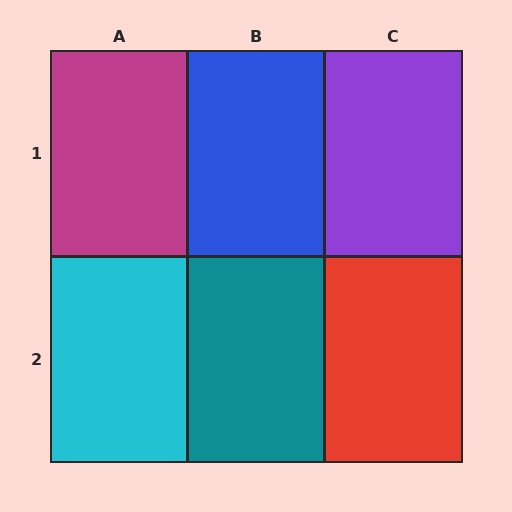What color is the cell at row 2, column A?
Cyan.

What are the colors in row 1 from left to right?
Magenta, blue, purple.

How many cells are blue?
1 cell is blue.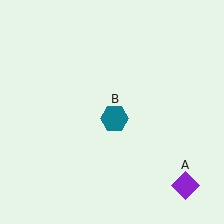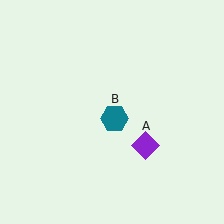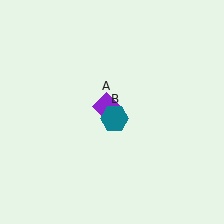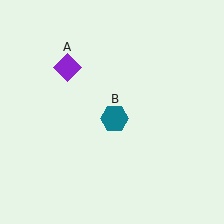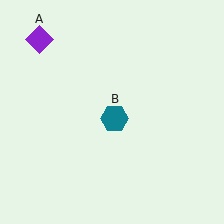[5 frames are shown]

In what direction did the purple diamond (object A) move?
The purple diamond (object A) moved up and to the left.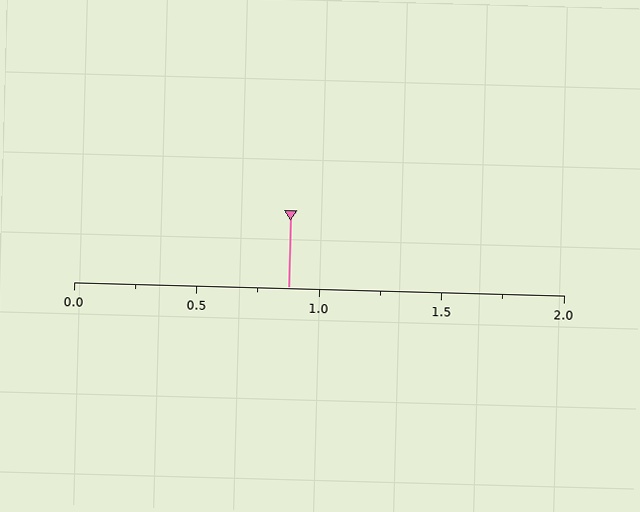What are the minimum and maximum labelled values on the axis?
The axis runs from 0.0 to 2.0.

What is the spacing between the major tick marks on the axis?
The major ticks are spaced 0.5 apart.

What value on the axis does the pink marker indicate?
The marker indicates approximately 0.88.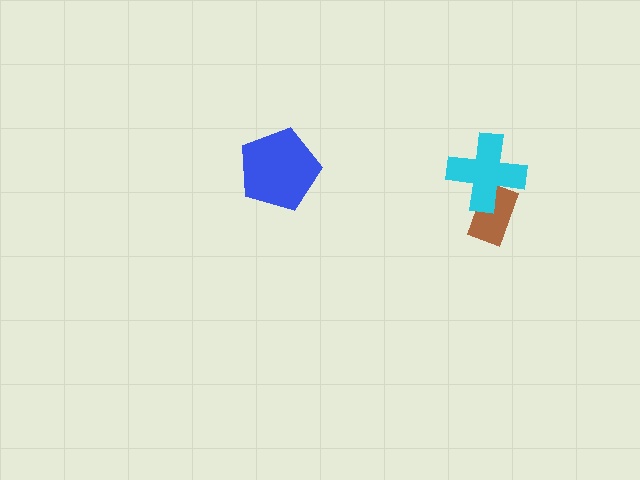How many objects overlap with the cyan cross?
1 object overlaps with the cyan cross.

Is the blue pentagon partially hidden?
No, no other shape covers it.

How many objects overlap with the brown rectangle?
1 object overlaps with the brown rectangle.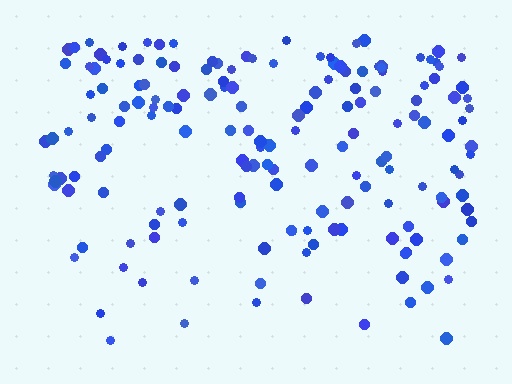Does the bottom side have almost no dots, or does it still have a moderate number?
Still a moderate number, just noticeably fewer than the top.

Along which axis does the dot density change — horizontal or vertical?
Vertical.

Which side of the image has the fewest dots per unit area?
The bottom.